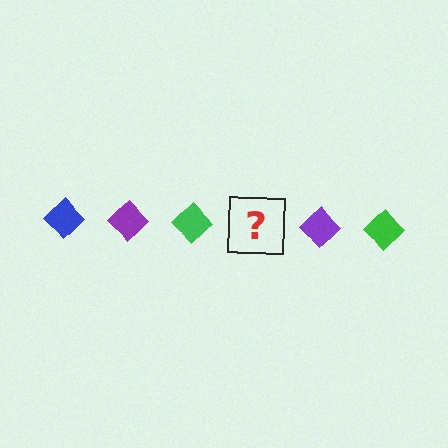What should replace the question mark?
The question mark should be replaced with a blue diamond.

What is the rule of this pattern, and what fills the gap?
The rule is that the pattern cycles through blue, purple, green diamonds. The gap should be filled with a blue diamond.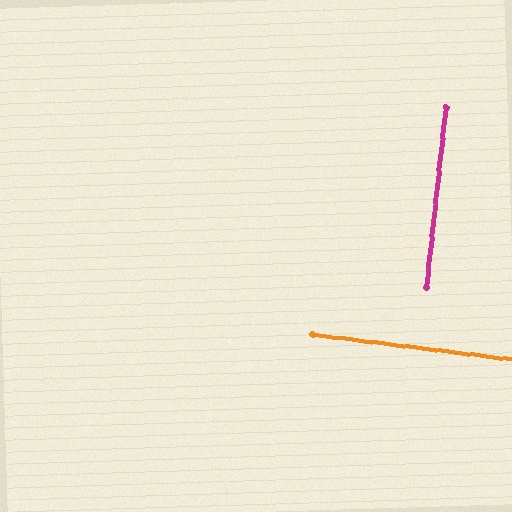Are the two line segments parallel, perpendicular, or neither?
Perpendicular — they meet at approximately 89°.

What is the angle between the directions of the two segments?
Approximately 89 degrees.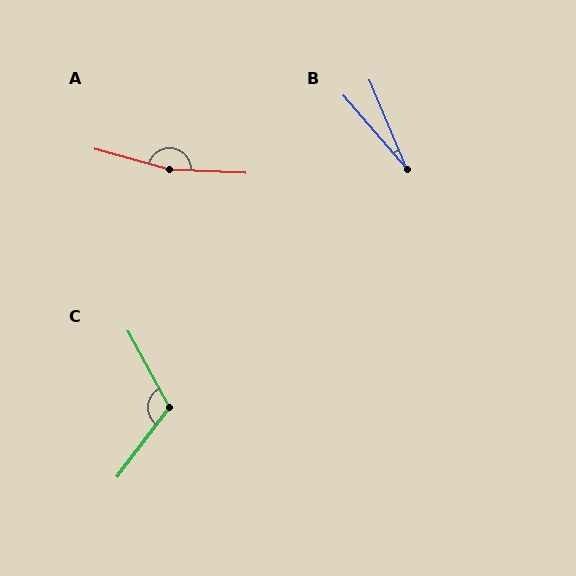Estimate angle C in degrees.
Approximately 115 degrees.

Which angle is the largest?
A, at approximately 167 degrees.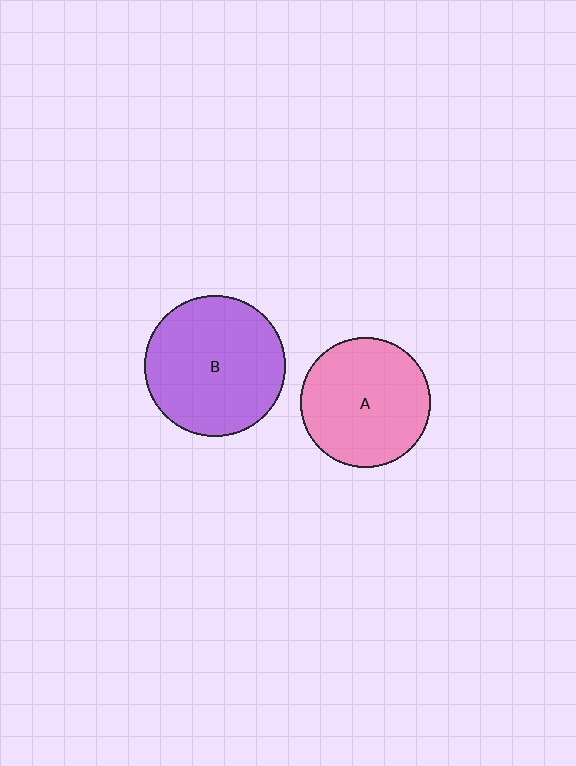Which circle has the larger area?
Circle B (purple).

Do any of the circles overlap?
No, none of the circles overlap.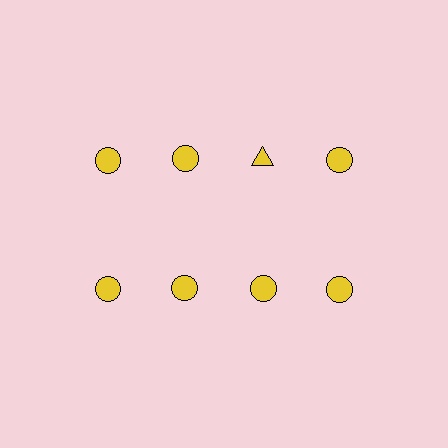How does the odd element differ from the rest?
It has a different shape: triangle instead of circle.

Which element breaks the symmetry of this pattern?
The yellow triangle in the top row, center column breaks the symmetry. All other shapes are yellow circles.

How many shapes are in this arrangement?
There are 8 shapes arranged in a grid pattern.